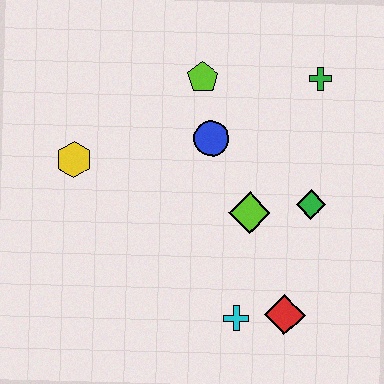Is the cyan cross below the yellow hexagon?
Yes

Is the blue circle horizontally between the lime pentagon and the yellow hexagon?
No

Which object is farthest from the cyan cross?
The green cross is farthest from the cyan cross.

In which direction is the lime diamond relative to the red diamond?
The lime diamond is above the red diamond.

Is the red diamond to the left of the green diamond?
Yes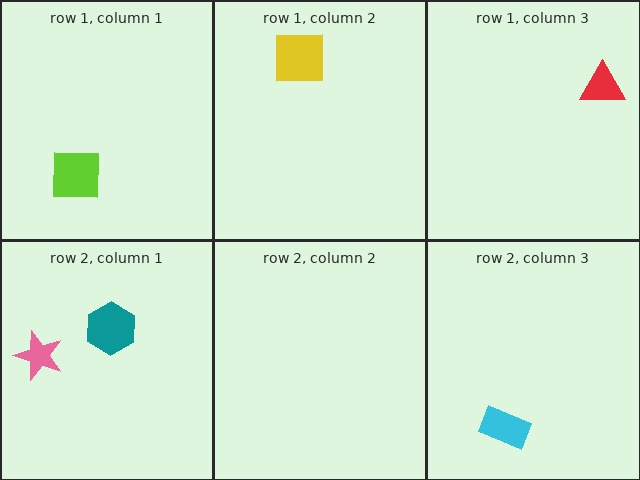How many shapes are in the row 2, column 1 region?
2.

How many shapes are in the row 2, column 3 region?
1.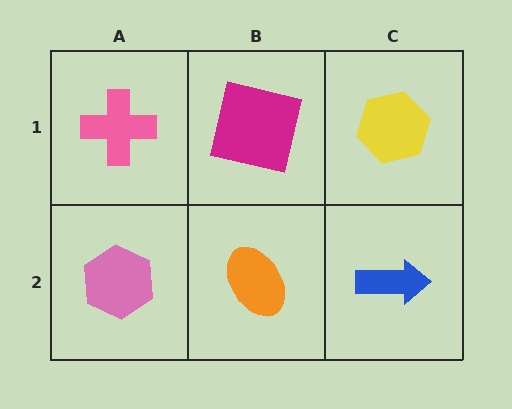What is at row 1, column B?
A magenta square.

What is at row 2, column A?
A pink hexagon.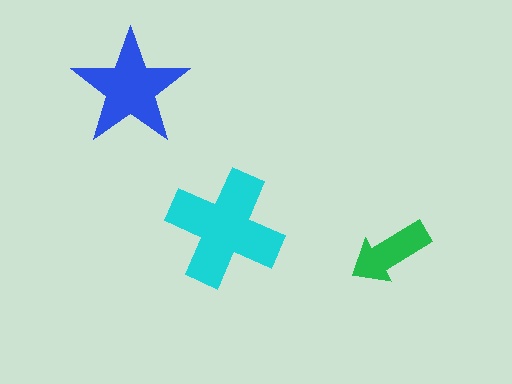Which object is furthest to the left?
The blue star is leftmost.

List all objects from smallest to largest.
The green arrow, the blue star, the cyan cross.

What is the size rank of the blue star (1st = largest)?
2nd.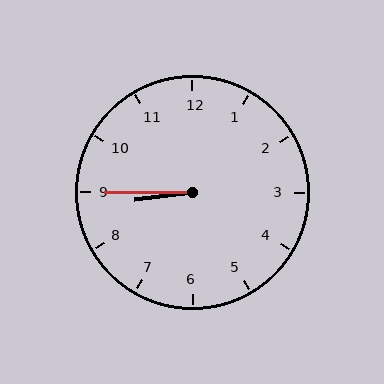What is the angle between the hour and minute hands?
Approximately 8 degrees.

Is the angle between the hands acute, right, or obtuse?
It is acute.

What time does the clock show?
8:45.